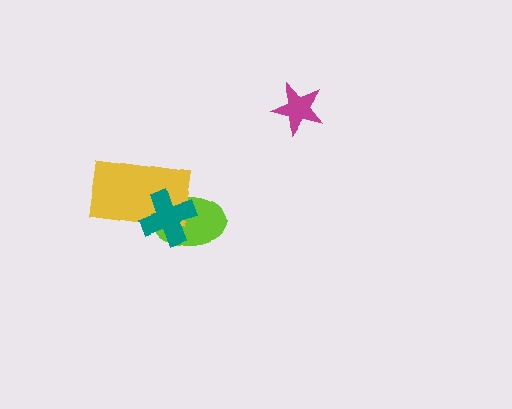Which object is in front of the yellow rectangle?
The teal cross is in front of the yellow rectangle.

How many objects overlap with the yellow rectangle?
2 objects overlap with the yellow rectangle.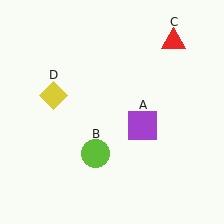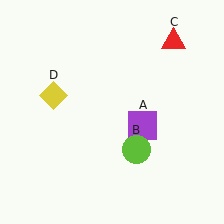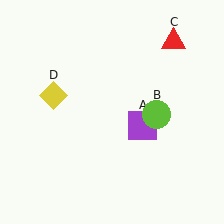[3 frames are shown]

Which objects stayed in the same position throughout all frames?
Purple square (object A) and red triangle (object C) and yellow diamond (object D) remained stationary.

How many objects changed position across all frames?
1 object changed position: lime circle (object B).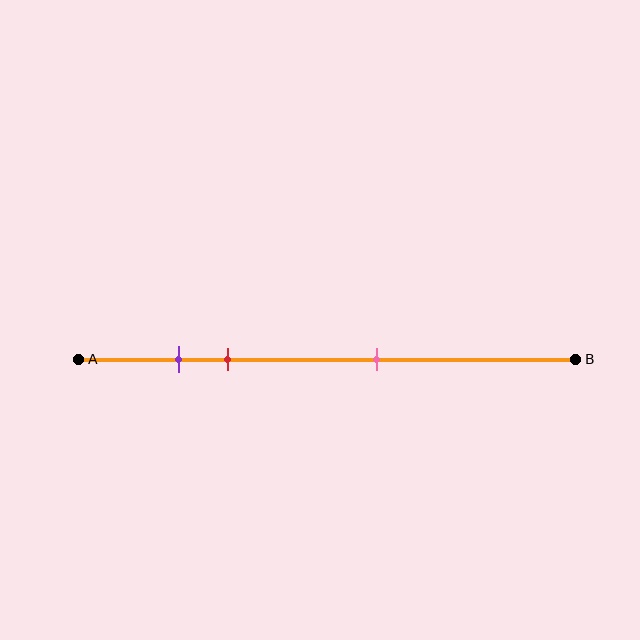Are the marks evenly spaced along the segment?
No, the marks are not evenly spaced.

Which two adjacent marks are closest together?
The purple and red marks are the closest adjacent pair.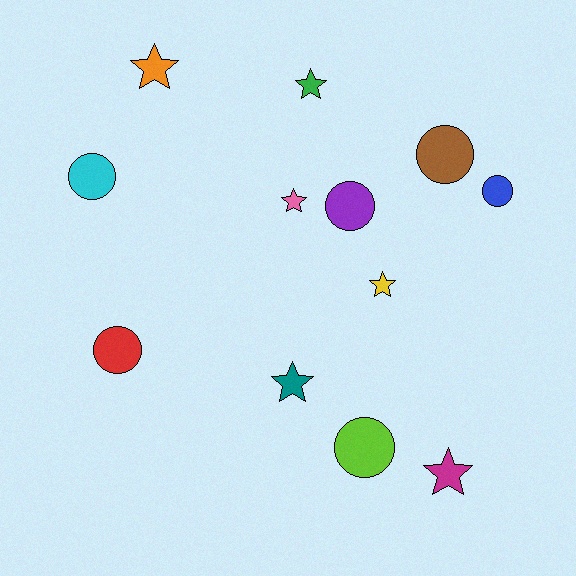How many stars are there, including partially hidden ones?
There are 6 stars.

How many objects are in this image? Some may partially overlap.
There are 12 objects.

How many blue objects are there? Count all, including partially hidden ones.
There is 1 blue object.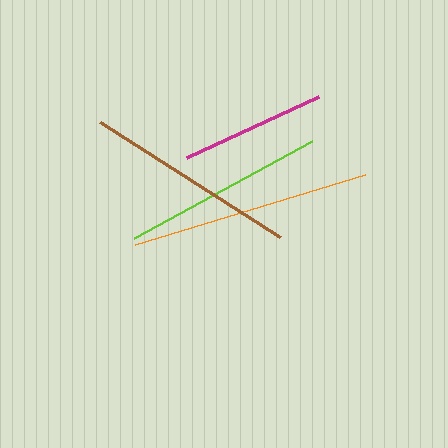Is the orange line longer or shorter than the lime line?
The orange line is longer than the lime line.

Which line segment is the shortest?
The magenta line is the shortest at approximately 145 pixels.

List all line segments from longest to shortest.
From longest to shortest: orange, brown, lime, magenta.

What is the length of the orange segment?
The orange segment is approximately 241 pixels long.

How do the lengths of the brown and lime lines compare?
The brown and lime lines are approximately the same length.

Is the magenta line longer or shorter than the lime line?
The lime line is longer than the magenta line.